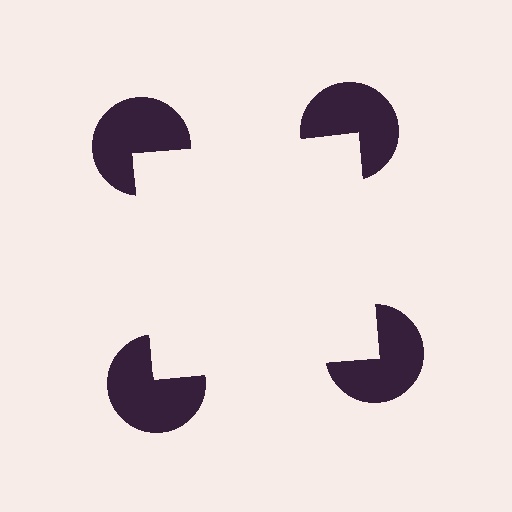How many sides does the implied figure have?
4 sides.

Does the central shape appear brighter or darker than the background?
It typically appears slightly brighter than the background, even though no actual brightness change is drawn.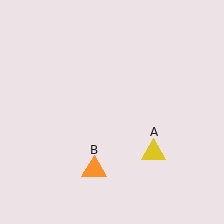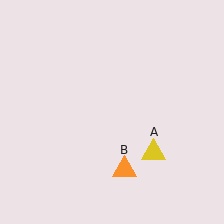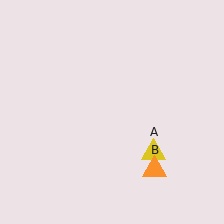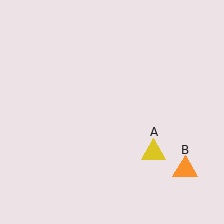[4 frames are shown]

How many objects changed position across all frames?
1 object changed position: orange triangle (object B).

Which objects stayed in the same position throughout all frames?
Yellow triangle (object A) remained stationary.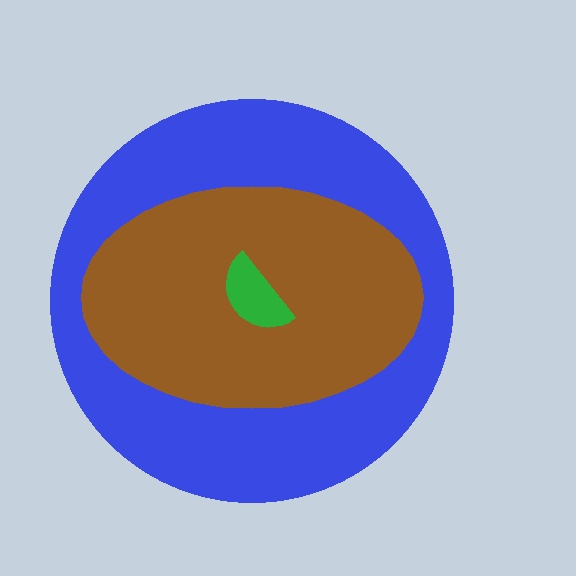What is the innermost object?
The green semicircle.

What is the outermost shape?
The blue circle.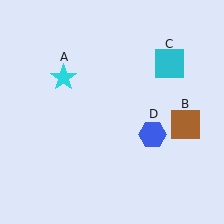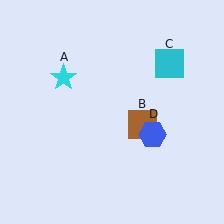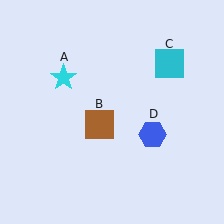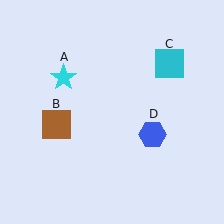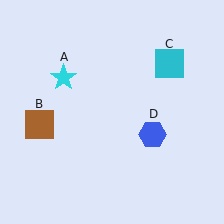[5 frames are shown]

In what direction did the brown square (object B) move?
The brown square (object B) moved left.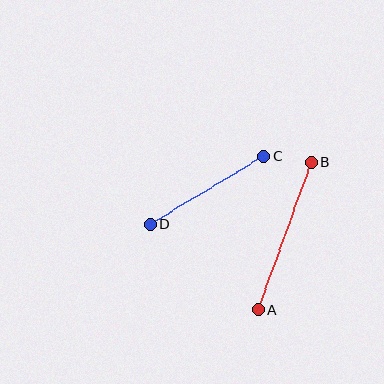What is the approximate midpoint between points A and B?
The midpoint is at approximately (285, 236) pixels.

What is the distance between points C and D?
The distance is approximately 132 pixels.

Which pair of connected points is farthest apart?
Points A and B are farthest apart.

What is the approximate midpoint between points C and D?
The midpoint is at approximately (207, 190) pixels.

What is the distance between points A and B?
The distance is approximately 157 pixels.